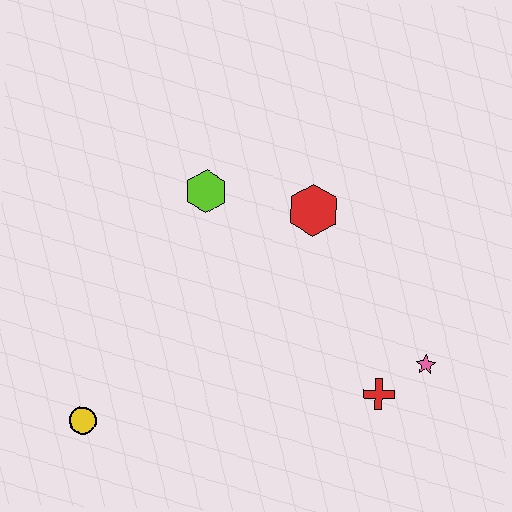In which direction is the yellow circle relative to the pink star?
The yellow circle is to the left of the pink star.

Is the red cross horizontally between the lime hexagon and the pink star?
Yes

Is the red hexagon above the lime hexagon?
No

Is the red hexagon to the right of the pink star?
No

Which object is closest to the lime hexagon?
The red hexagon is closest to the lime hexagon.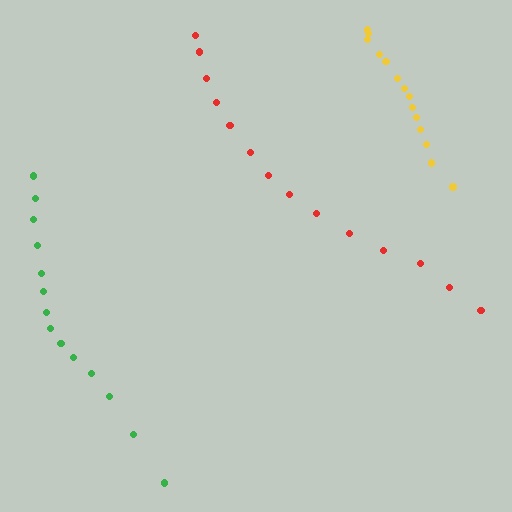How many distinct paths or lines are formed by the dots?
There are 3 distinct paths.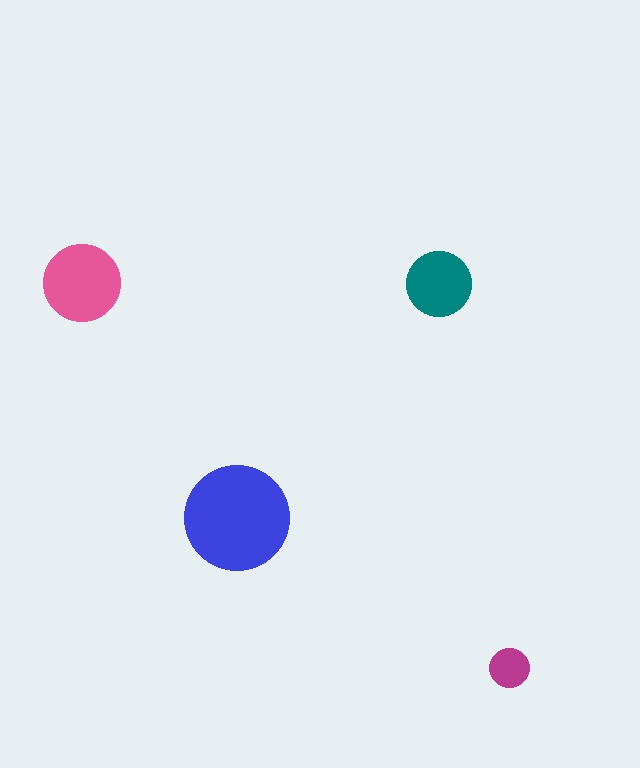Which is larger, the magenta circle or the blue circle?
The blue one.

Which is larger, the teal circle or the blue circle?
The blue one.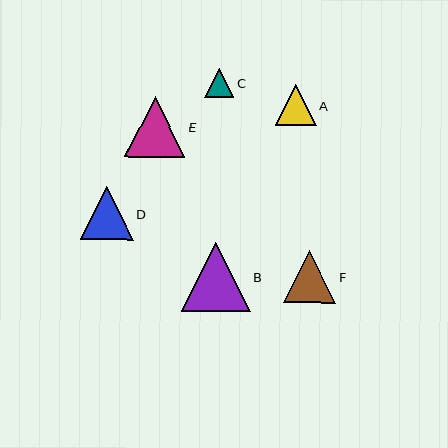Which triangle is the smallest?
Triangle C is the smallest with a size of approximately 29 pixels.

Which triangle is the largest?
Triangle B is the largest with a size of approximately 69 pixels.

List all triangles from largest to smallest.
From largest to smallest: B, E, D, F, A, C.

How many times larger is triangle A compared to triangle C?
Triangle A is approximately 1.4 times the size of triangle C.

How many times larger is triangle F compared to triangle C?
Triangle F is approximately 1.8 times the size of triangle C.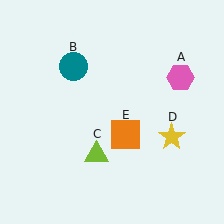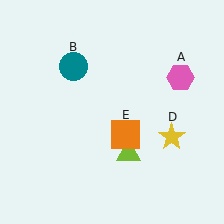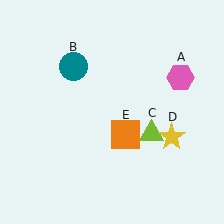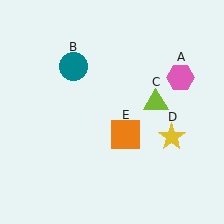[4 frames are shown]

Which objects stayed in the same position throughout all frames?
Pink hexagon (object A) and teal circle (object B) and yellow star (object D) and orange square (object E) remained stationary.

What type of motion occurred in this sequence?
The lime triangle (object C) rotated counterclockwise around the center of the scene.